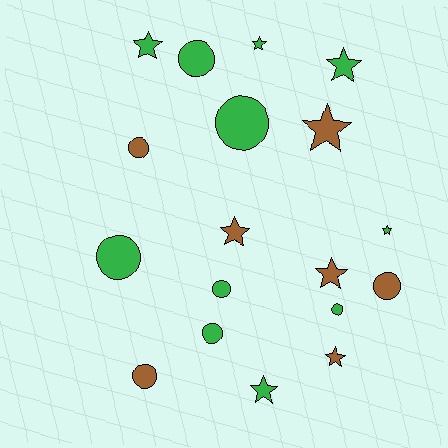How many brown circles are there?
There are 3 brown circles.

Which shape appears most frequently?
Star, with 9 objects.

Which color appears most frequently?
Green, with 11 objects.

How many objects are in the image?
There are 18 objects.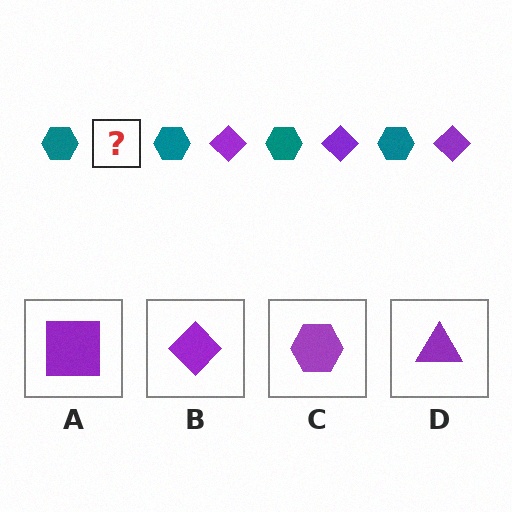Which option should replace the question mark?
Option B.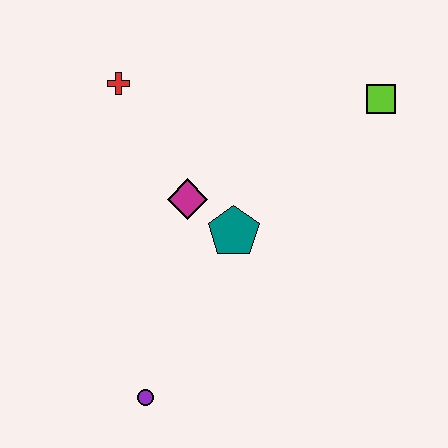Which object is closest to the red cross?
The magenta diamond is closest to the red cross.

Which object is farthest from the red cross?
The purple circle is farthest from the red cross.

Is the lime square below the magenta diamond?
No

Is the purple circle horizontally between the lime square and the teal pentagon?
No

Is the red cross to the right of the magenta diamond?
No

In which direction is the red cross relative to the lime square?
The red cross is to the left of the lime square.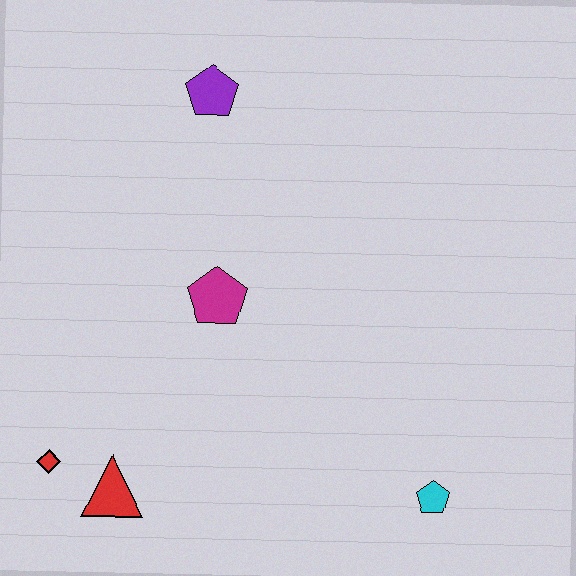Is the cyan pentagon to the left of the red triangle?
No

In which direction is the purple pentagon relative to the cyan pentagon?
The purple pentagon is above the cyan pentagon.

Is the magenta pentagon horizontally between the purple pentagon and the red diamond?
No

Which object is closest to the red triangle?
The red diamond is closest to the red triangle.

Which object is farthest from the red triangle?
The purple pentagon is farthest from the red triangle.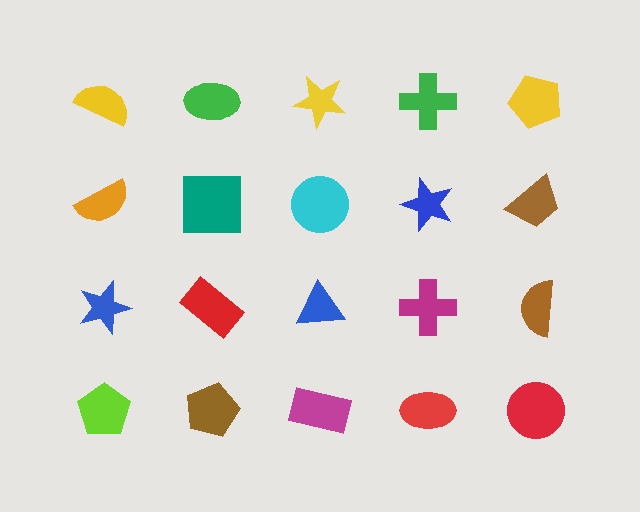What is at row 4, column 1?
A lime pentagon.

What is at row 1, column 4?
A green cross.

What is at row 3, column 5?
A brown semicircle.